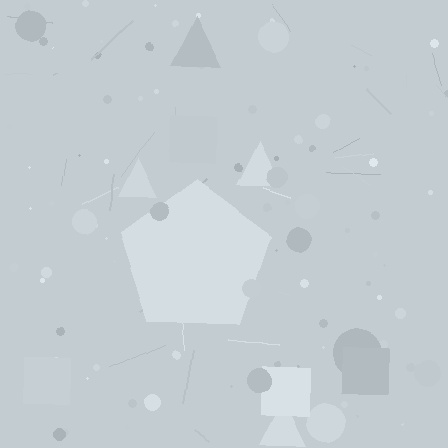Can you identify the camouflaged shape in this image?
The camouflaged shape is a pentagon.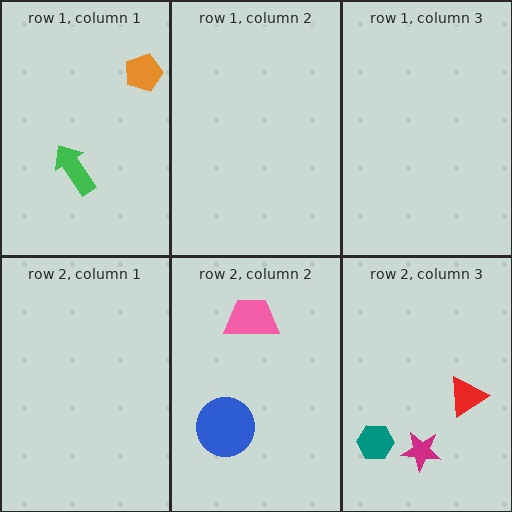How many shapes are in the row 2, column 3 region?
3.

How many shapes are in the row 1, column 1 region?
2.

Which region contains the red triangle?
The row 2, column 3 region.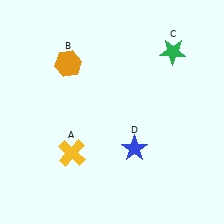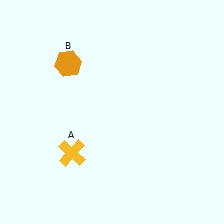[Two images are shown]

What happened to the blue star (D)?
The blue star (D) was removed in Image 2. It was in the bottom-right area of Image 1.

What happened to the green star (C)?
The green star (C) was removed in Image 2. It was in the top-right area of Image 1.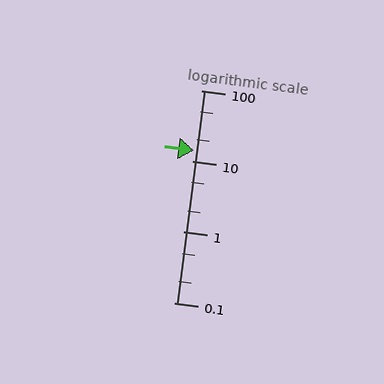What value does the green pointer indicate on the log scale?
The pointer indicates approximately 14.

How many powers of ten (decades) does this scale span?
The scale spans 3 decades, from 0.1 to 100.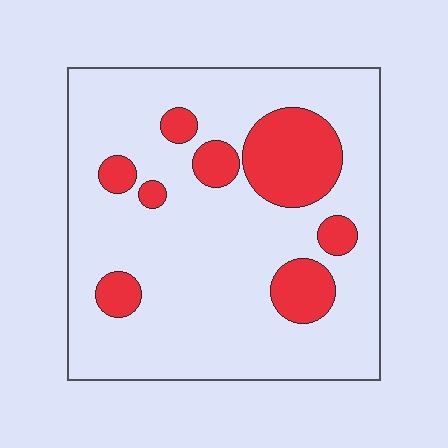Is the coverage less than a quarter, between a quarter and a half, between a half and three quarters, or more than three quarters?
Less than a quarter.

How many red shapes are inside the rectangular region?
8.